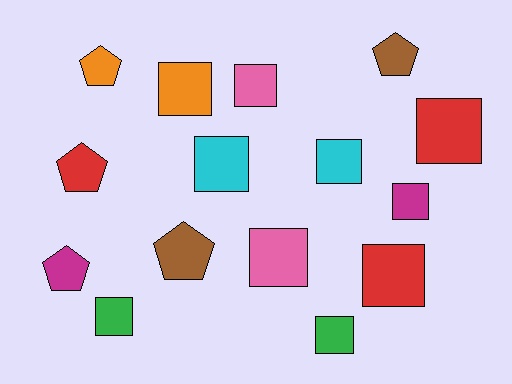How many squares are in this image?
There are 10 squares.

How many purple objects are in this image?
There are no purple objects.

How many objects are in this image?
There are 15 objects.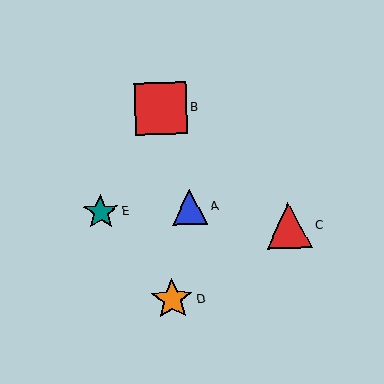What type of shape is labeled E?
Shape E is a teal star.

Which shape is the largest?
The red square (labeled B) is the largest.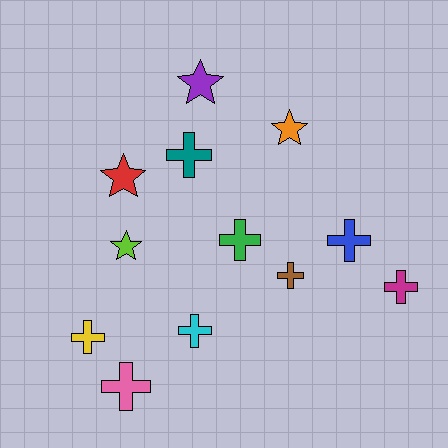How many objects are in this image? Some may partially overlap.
There are 12 objects.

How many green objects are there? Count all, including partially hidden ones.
There is 1 green object.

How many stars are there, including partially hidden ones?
There are 4 stars.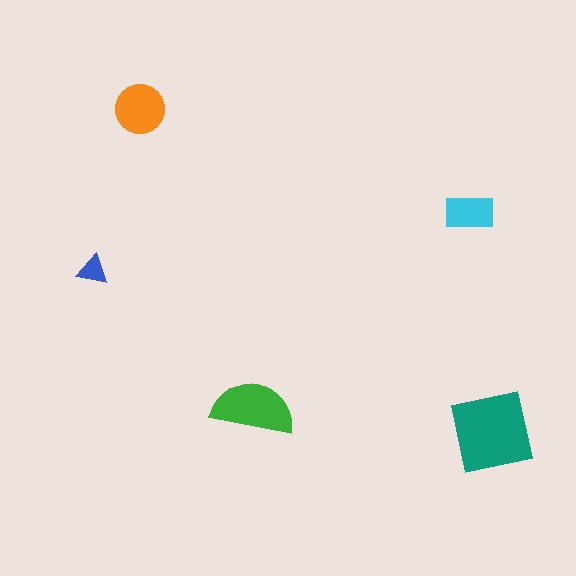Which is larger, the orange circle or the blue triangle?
The orange circle.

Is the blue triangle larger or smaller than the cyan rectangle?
Smaller.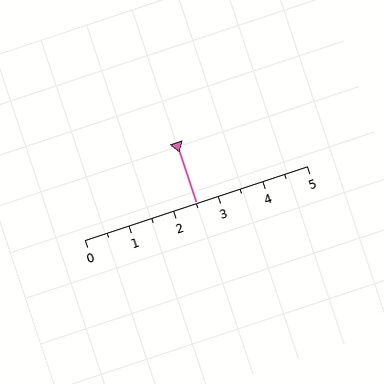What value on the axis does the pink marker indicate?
The marker indicates approximately 2.5.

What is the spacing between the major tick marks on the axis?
The major ticks are spaced 1 apart.